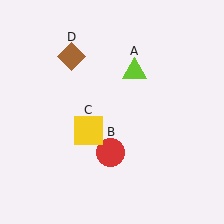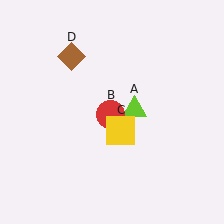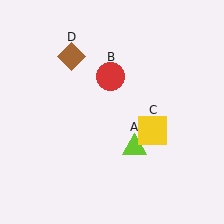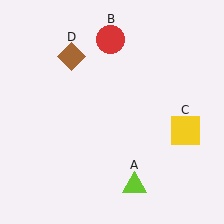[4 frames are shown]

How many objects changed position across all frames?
3 objects changed position: lime triangle (object A), red circle (object B), yellow square (object C).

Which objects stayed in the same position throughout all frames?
Brown diamond (object D) remained stationary.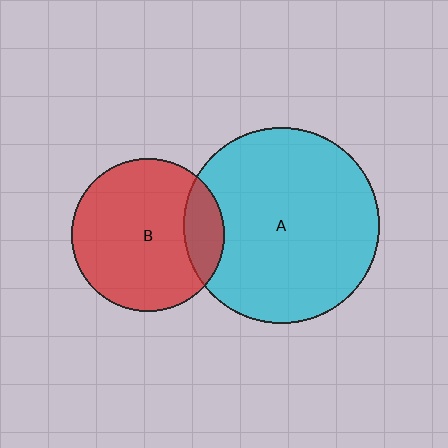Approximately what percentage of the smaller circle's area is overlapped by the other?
Approximately 15%.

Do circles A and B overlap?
Yes.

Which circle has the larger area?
Circle A (cyan).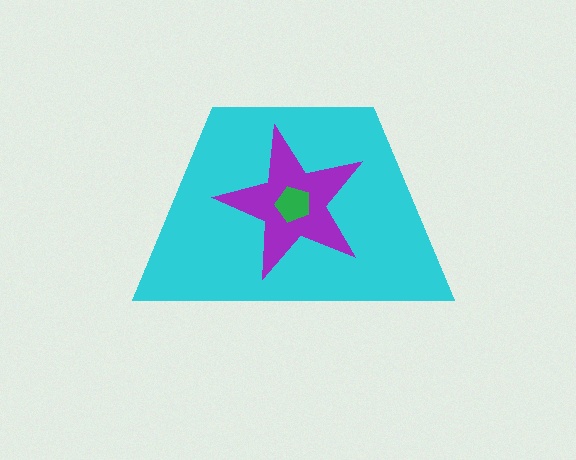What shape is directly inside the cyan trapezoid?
The purple star.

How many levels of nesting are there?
3.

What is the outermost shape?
The cyan trapezoid.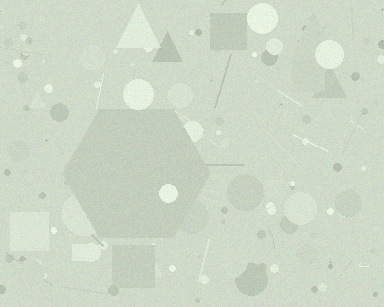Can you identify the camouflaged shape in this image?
The camouflaged shape is a hexagon.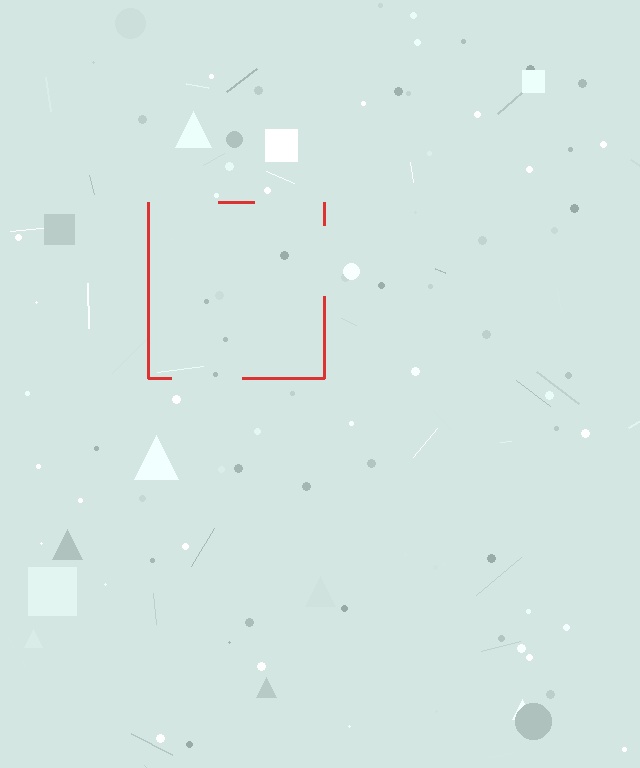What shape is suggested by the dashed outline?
The dashed outline suggests a square.